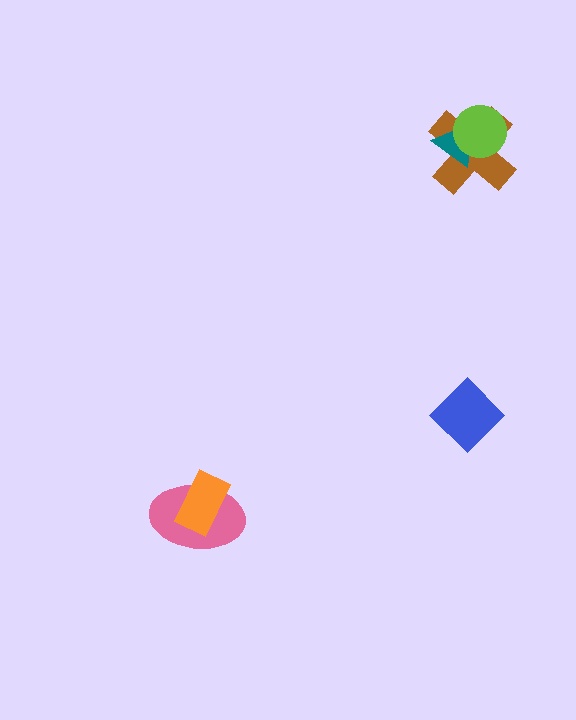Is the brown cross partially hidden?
Yes, it is partially covered by another shape.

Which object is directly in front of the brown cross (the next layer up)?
The teal triangle is directly in front of the brown cross.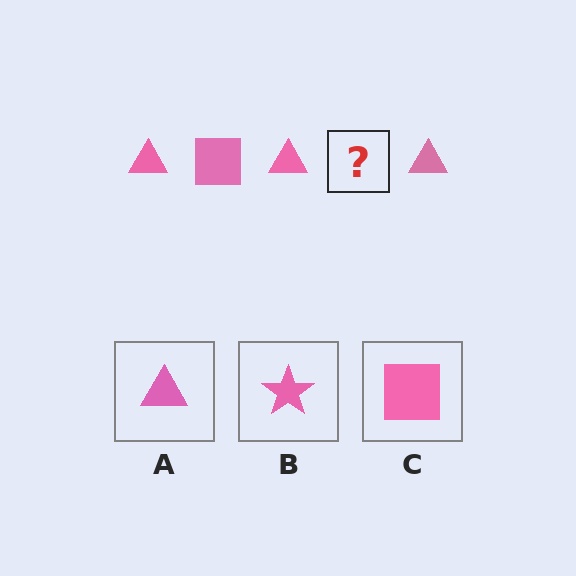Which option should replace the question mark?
Option C.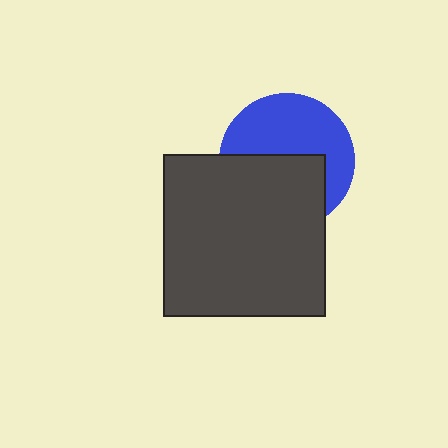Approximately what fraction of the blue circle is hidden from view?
Roughly 47% of the blue circle is hidden behind the dark gray square.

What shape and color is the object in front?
The object in front is a dark gray square.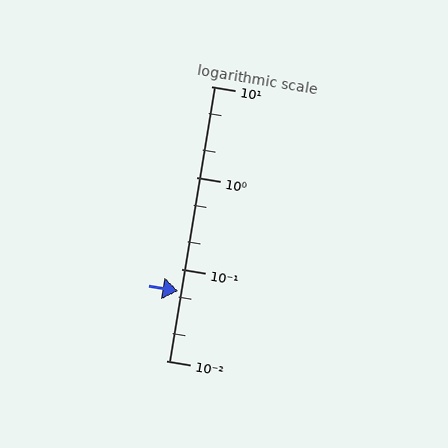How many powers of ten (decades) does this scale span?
The scale spans 3 decades, from 0.01 to 10.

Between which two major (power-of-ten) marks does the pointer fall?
The pointer is between 0.01 and 0.1.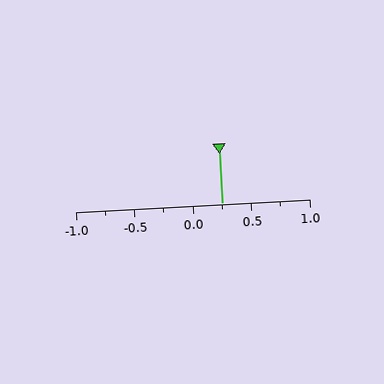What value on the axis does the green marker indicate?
The marker indicates approximately 0.25.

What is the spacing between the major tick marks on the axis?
The major ticks are spaced 0.5 apart.